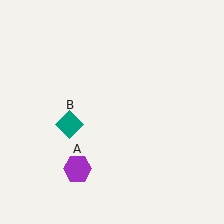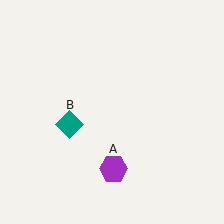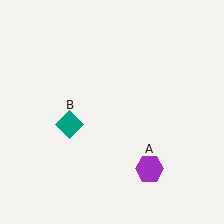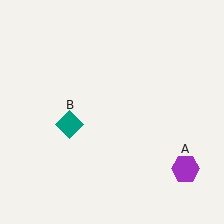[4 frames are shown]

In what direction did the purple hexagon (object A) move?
The purple hexagon (object A) moved right.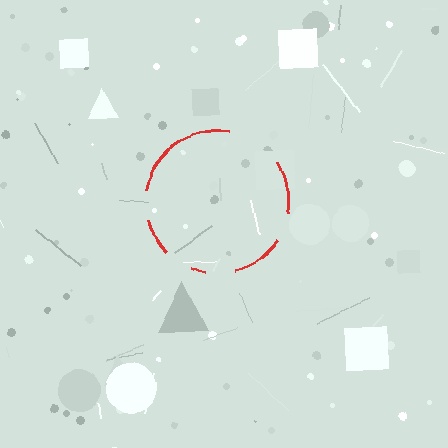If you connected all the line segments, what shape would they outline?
They would outline a circle.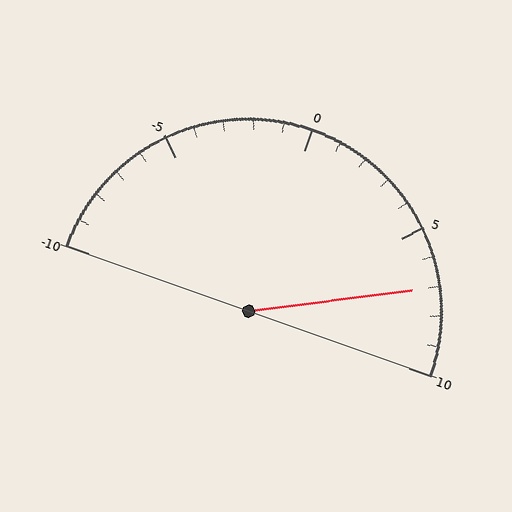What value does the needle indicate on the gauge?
The needle indicates approximately 7.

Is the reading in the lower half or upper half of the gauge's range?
The reading is in the upper half of the range (-10 to 10).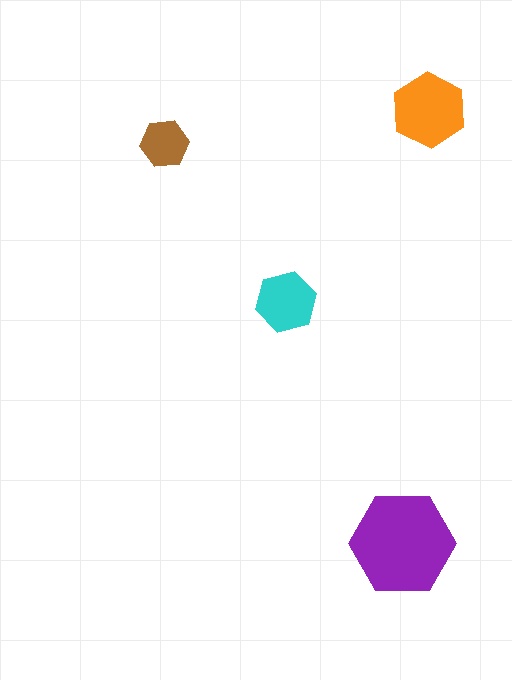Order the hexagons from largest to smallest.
the purple one, the orange one, the cyan one, the brown one.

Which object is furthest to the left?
The brown hexagon is leftmost.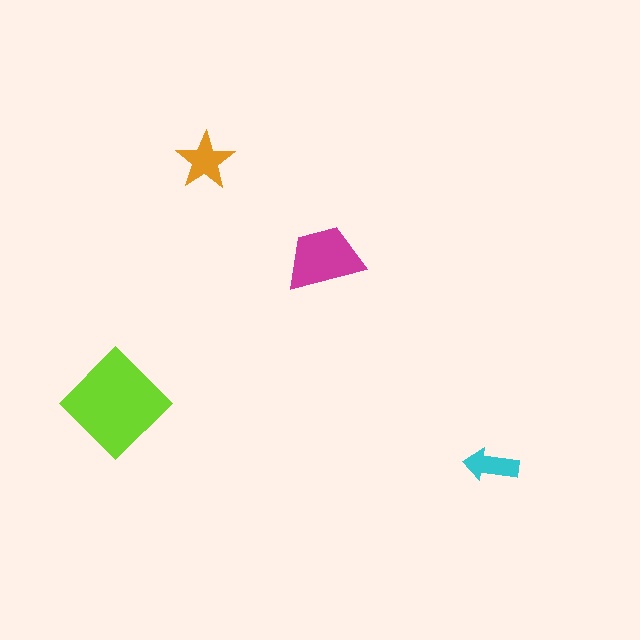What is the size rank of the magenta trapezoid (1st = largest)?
2nd.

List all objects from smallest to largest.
The cyan arrow, the orange star, the magenta trapezoid, the lime diamond.